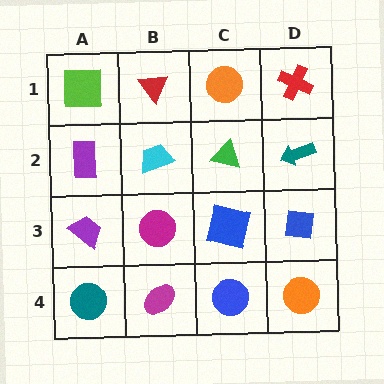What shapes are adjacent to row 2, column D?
A red cross (row 1, column D), a blue square (row 3, column D), a green triangle (row 2, column C).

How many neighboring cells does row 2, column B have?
4.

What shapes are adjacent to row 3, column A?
A purple rectangle (row 2, column A), a teal circle (row 4, column A), a magenta circle (row 3, column B).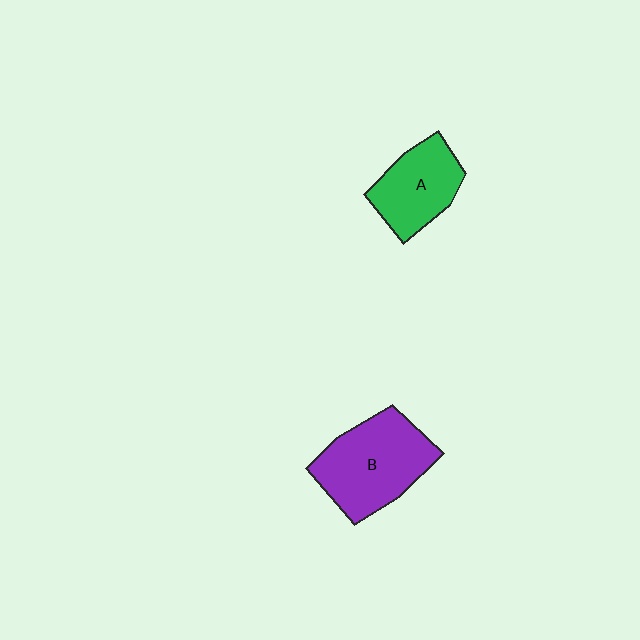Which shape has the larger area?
Shape B (purple).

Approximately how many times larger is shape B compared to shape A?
Approximately 1.4 times.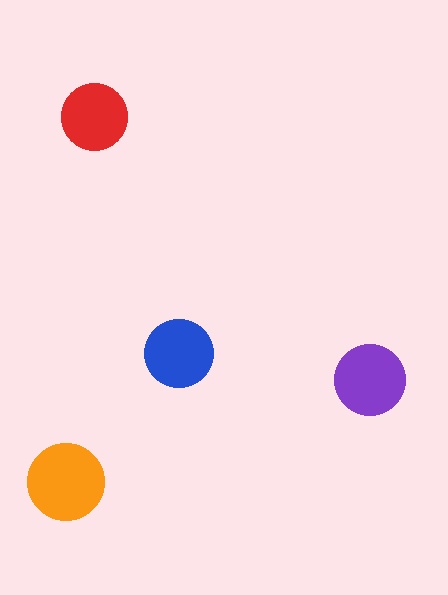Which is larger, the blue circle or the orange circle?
The orange one.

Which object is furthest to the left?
The orange circle is leftmost.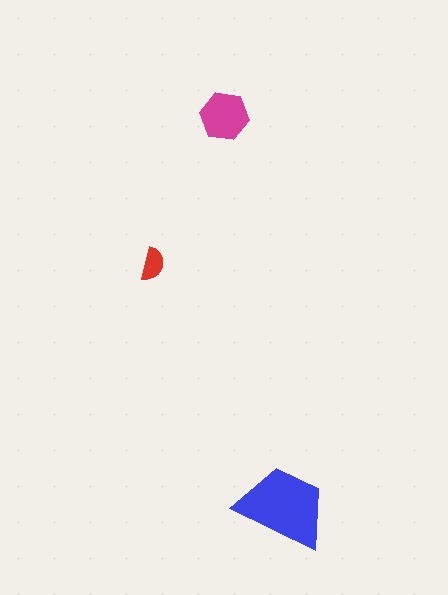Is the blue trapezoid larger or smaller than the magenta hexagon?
Larger.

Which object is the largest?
The blue trapezoid.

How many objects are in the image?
There are 3 objects in the image.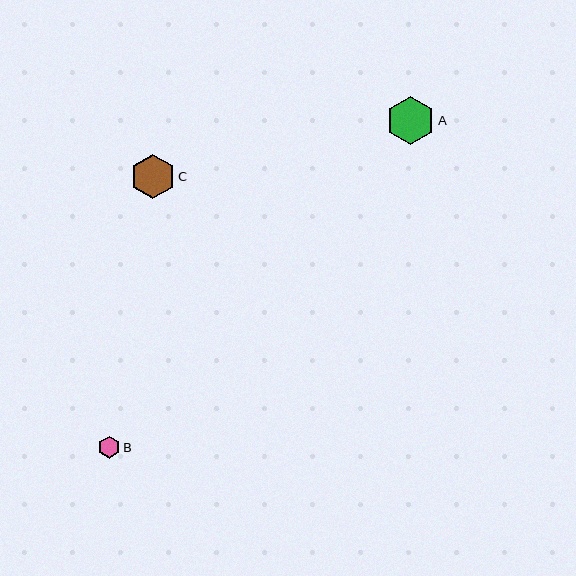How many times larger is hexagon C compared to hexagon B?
Hexagon C is approximately 2.0 times the size of hexagon B.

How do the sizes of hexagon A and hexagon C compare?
Hexagon A and hexagon C are approximately the same size.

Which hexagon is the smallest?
Hexagon B is the smallest with a size of approximately 22 pixels.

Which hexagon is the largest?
Hexagon A is the largest with a size of approximately 48 pixels.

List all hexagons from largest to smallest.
From largest to smallest: A, C, B.